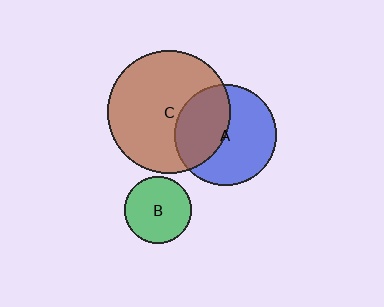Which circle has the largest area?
Circle C (brown).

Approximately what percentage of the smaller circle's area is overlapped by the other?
Approximately 40%.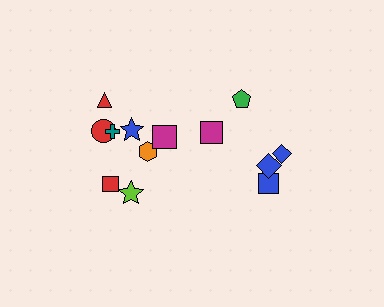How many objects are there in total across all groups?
There are 13 objects.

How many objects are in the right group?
There are 5 objects.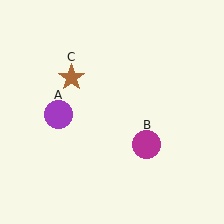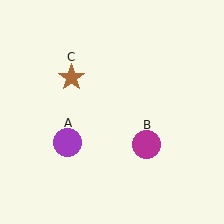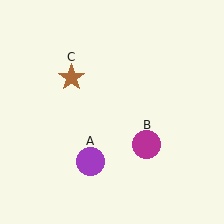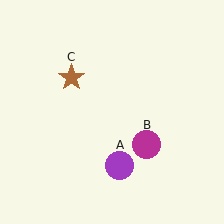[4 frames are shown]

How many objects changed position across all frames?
1 object changed position: purple circle (object A).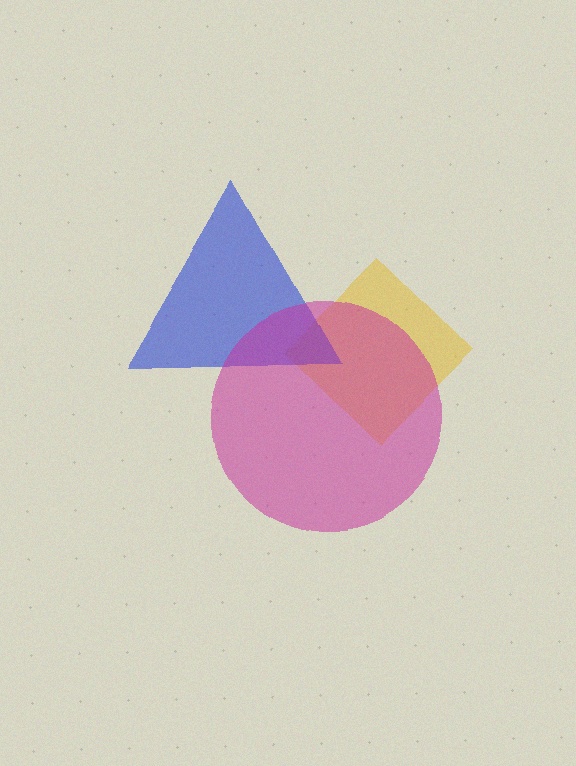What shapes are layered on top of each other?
The layered shapes are: a yellow diamond, a blue triangle, a magenta circle.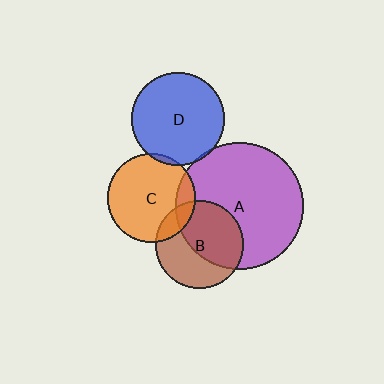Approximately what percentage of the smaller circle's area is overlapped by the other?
Approximately 55%.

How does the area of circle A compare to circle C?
Approximately 2.1 times.